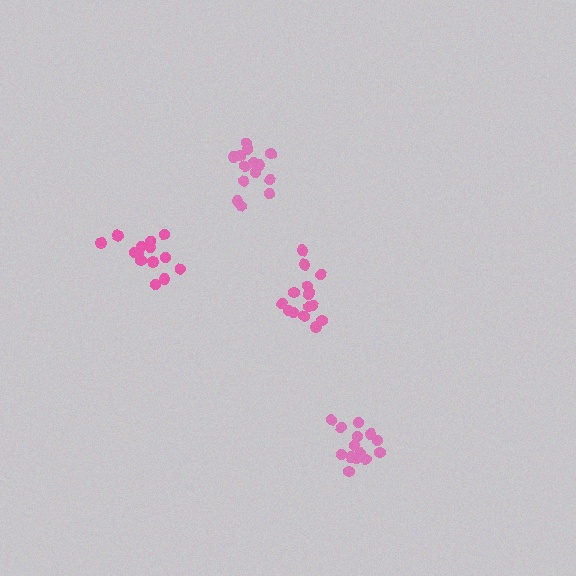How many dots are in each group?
Group 1: 14 dots, Group 2: 14 dots, Group 3: 15 dots, Group 4: 15 dots (58 total).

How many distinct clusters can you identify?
There are 4 distinct clusters.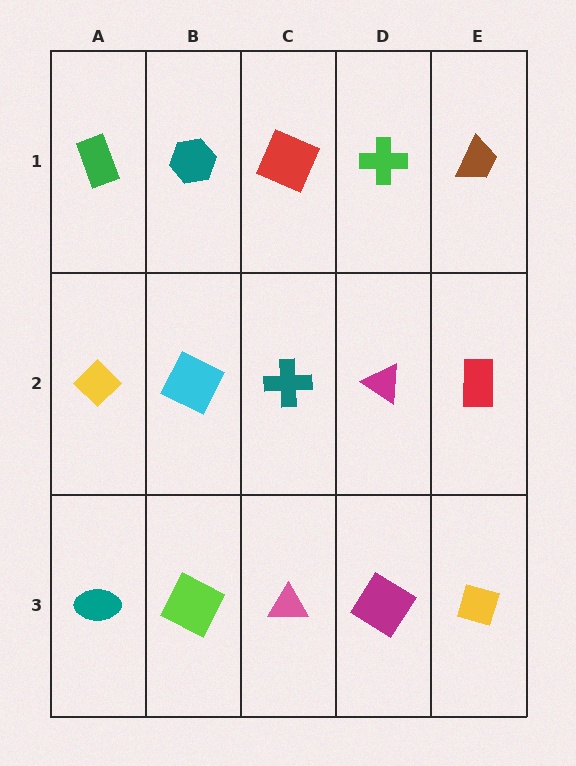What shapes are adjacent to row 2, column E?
A brown trapezoid (row 1, column E), a yellow diamond (row 3, column E), a magenta triangle (row 2, column D).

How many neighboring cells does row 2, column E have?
3.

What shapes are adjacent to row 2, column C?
A red square (row 1, column C), a pink triangle (row 3, column C), a cyan square (row 2, column B), a magenta triangle (row 2, column D).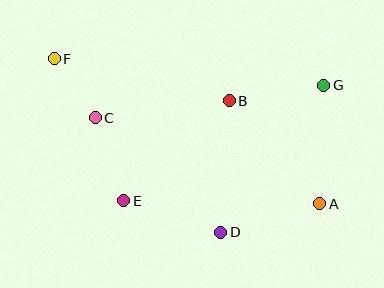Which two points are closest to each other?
Points C and F are closest to each other.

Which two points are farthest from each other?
Points A and F are farthest from each other.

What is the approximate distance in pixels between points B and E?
The distance between B and E is approximately 145 pixels.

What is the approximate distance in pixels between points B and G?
The distance between B and G is approximately 96 pixels.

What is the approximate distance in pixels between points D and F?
The distance between D and F is approximately 241 pixels.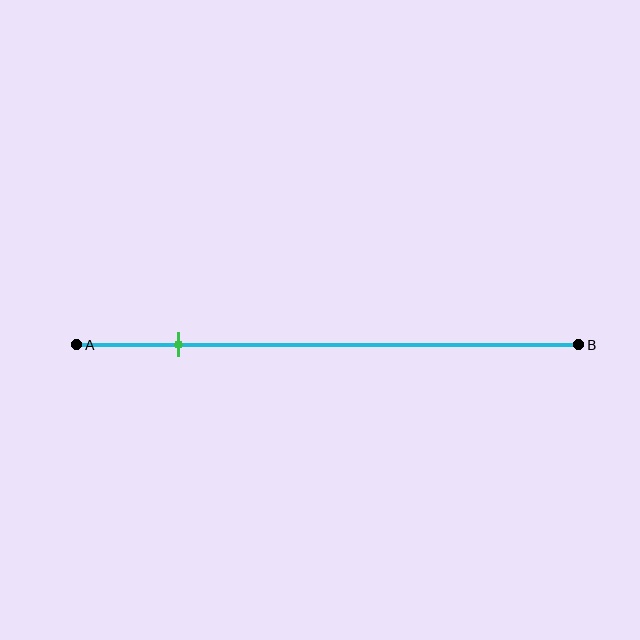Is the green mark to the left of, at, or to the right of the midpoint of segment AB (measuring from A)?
The green mark is to the left of the midpoint of segment AB.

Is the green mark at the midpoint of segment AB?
No, the mark is at about 20% from A, not at the 50% midpoint.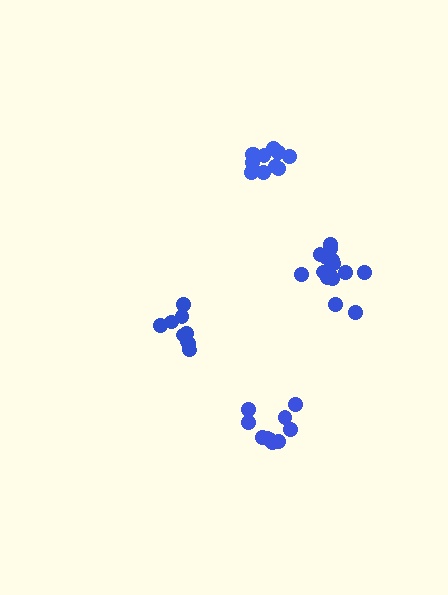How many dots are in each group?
Group 1: 10 dots, Group 2: 15 dots, Group 3: 9 dots, Group 4: 11 dots (45 total).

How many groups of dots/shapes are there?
There are 4 groups.